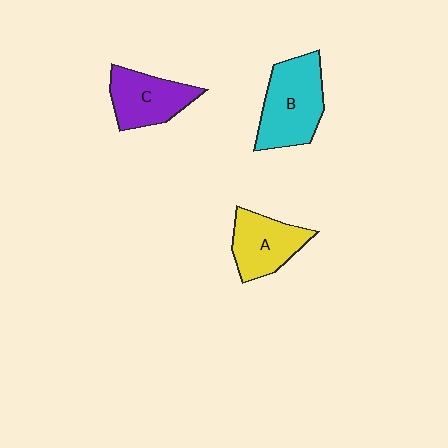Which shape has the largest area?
Shape B (cyan).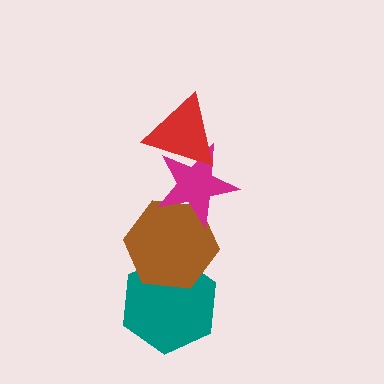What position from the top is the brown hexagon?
The brown hexagon is 3rd from the top.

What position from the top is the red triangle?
The red triangle is 1st from the top.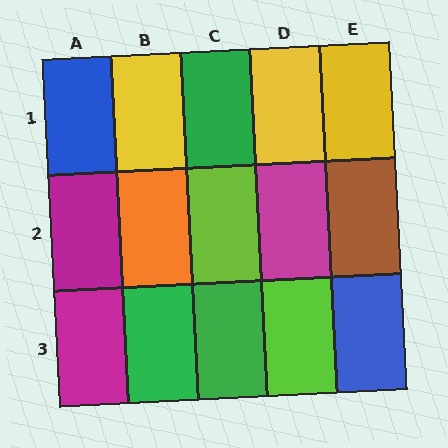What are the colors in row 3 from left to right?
Magenta, green, green, lime, blue.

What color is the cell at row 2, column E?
Brown.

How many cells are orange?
1 cell is orange.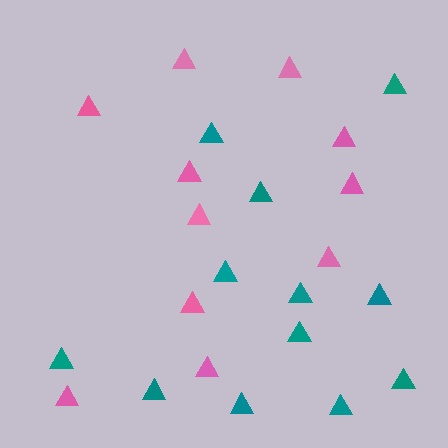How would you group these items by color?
There are 2 groups: one group of pink triangles (11) and one group of teal triangles (12).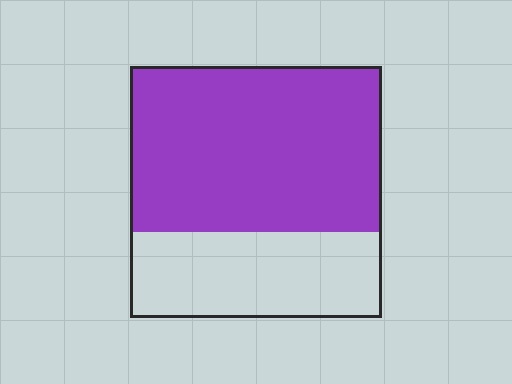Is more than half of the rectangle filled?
Yes.